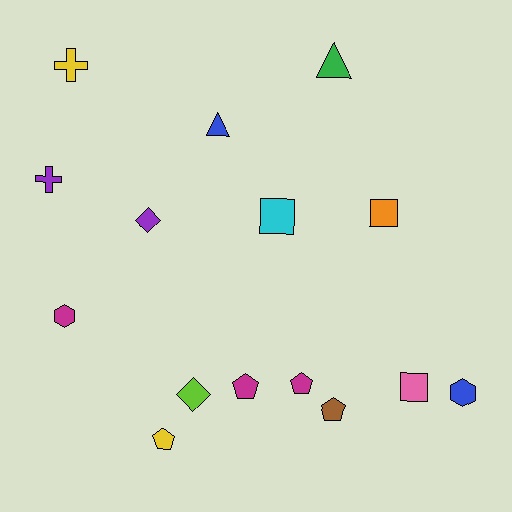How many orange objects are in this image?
There is 1 orange object.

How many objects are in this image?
There are 15 objects.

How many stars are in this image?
There are no stars.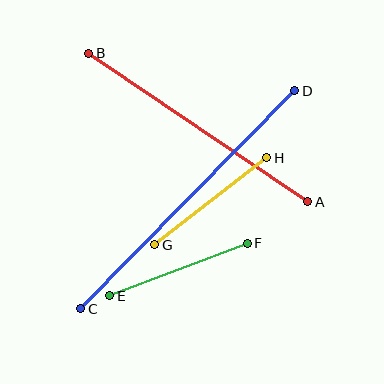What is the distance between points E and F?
The distance is approximately 147 pixels.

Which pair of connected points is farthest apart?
Points C and D are farthest apart.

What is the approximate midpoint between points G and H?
The midpoint is at approximately (211, 201) pixels.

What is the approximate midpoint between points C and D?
The midpoint is at approximately (188, 200) pixels.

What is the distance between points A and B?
The distance is approximately 265 pixels.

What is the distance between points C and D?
The distance is approximately 305 pixels.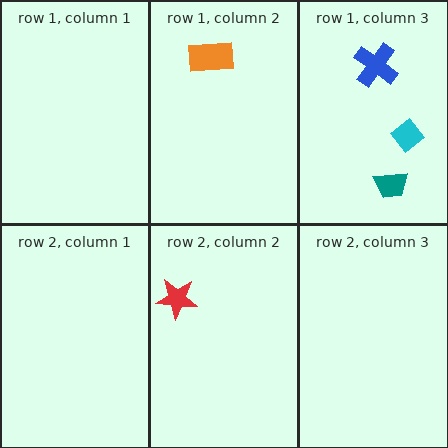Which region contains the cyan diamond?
The row 1, column 3 region.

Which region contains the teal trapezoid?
The row 1, column 3 region.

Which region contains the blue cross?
The row 1, column 3 region.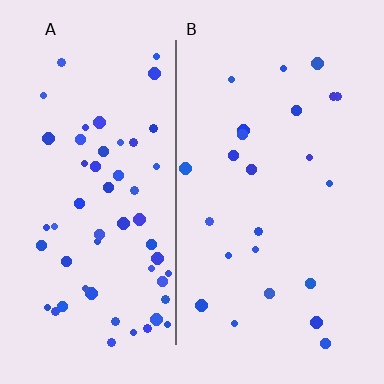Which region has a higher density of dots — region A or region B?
A (the left).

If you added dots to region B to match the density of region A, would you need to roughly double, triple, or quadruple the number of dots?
Approximately double.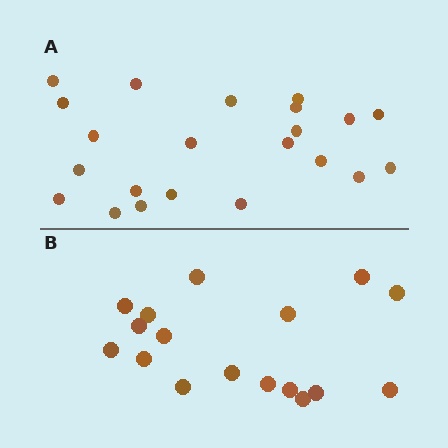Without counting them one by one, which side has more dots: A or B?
Region A (the top region) has more dots.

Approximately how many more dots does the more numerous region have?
Region A has about 5 more dots than region B.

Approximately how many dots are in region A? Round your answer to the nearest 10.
About 20 dots. (The exact count is 22, which rounds to 20.)